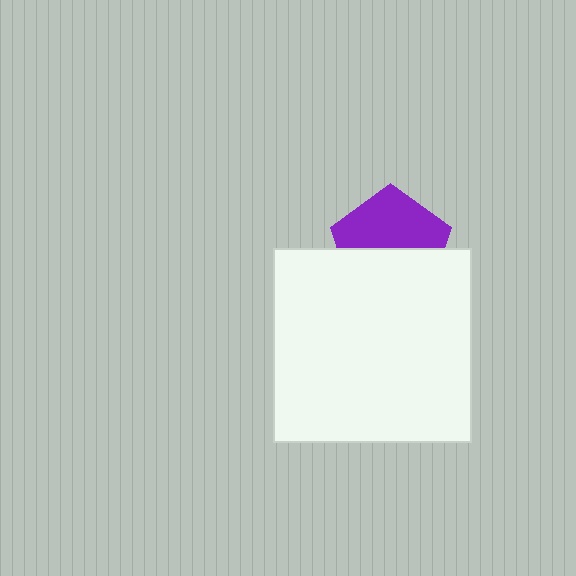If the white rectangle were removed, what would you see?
You would see the complete purple pentagon.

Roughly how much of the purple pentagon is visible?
About half of it is visible (roughly 51%).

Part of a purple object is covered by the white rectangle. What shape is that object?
It is a pentagon.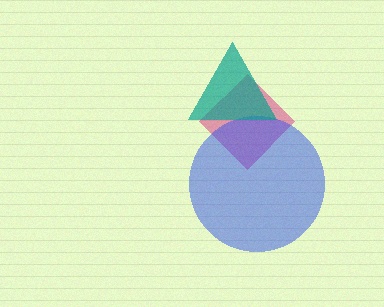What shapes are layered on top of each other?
The layered shapes are: a magenta diamond, a blue circle, a teal triangle.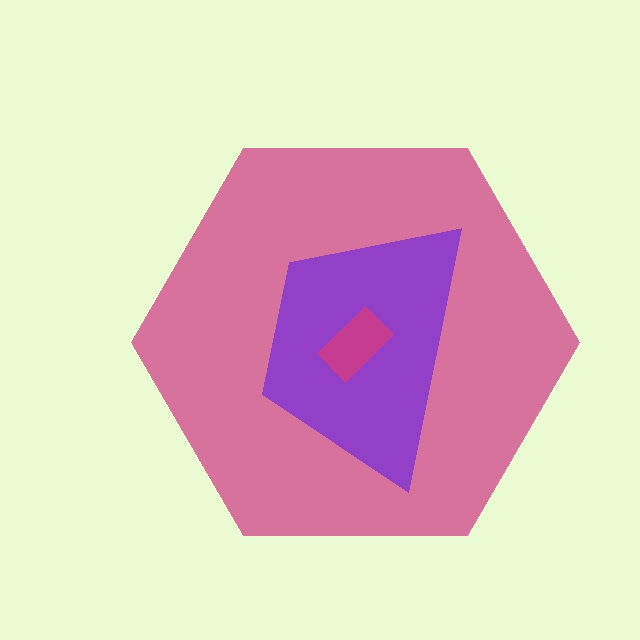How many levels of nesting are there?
3.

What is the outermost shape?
The pink hexagon.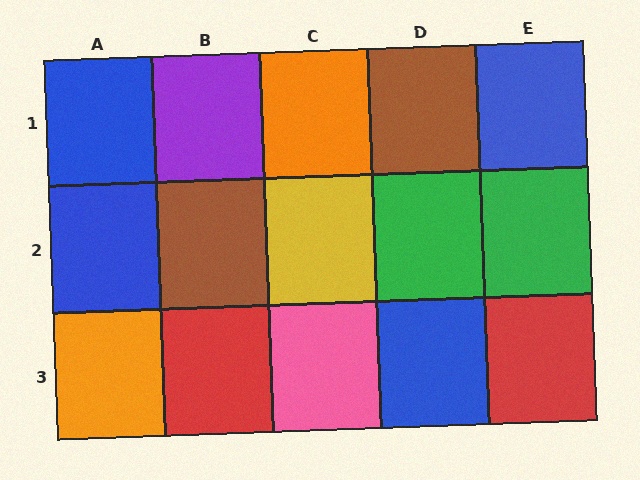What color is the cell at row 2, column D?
Green.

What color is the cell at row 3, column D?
Blue.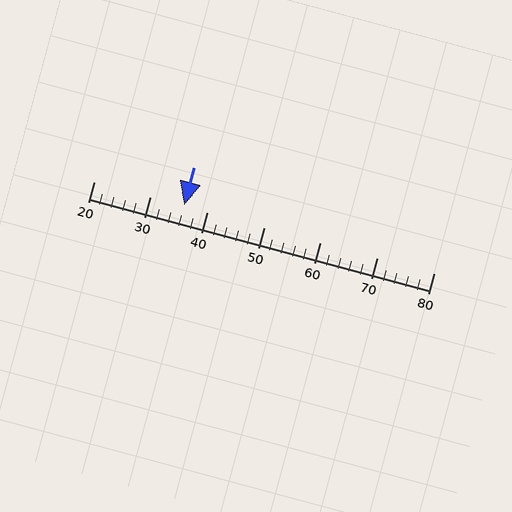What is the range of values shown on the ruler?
The ruler shows values from 20 to 80.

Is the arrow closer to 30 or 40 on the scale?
The arrow is closer to 40.